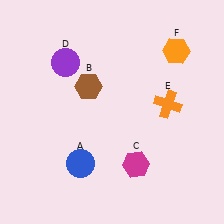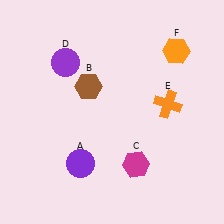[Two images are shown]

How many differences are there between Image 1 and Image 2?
There is 1 difference between the two images.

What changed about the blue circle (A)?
In Image 1, A is blue. In Image 2, it changed to purple.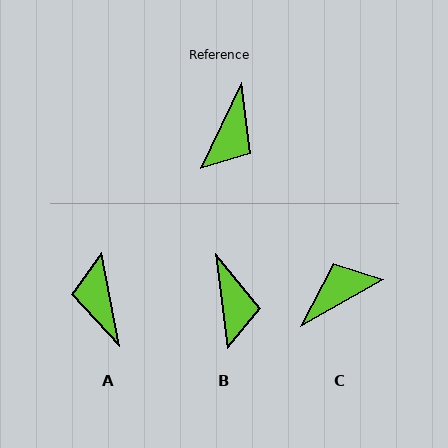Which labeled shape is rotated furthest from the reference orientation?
C, about 145 degrees away.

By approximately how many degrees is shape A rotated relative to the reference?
Approximately 143 degrees clockwise.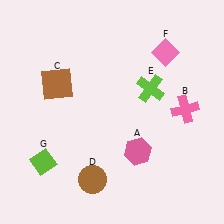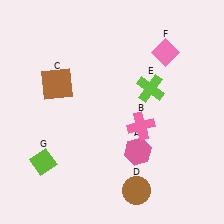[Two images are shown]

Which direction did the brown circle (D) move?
The brown circle (D) moved right.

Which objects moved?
The objects that moved are: the pink cross (B), the brown circle (D).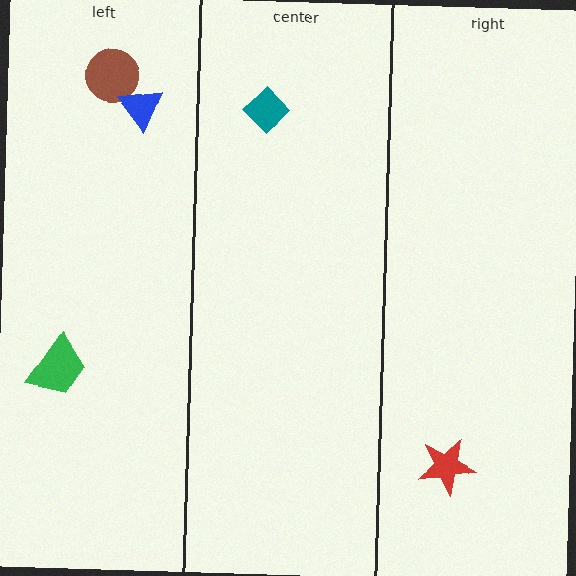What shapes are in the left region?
The brown circle, the green trapezoid, the blue triangle.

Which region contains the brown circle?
The left region.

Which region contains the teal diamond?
The center region.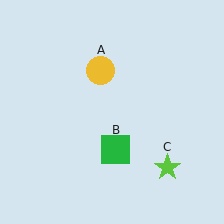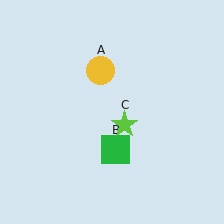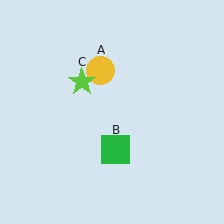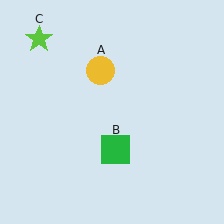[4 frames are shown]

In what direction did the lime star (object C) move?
The lime star (object C) moved up and to the left.